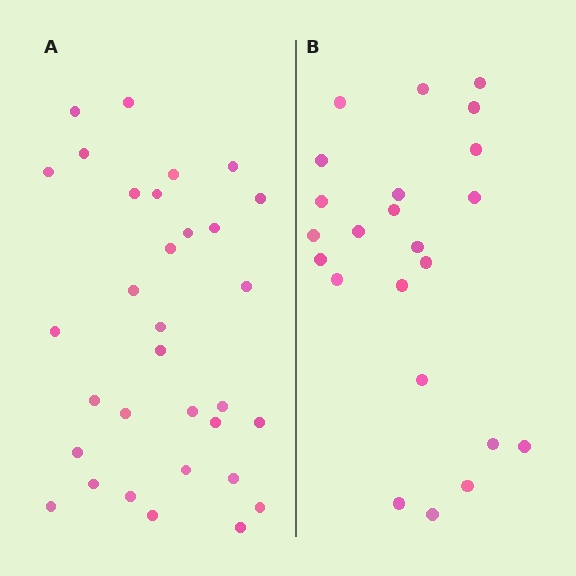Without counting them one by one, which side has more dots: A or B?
Region A (the left region) has more dots.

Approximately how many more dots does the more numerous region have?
Region A has roughly 8 or so more dots than region B.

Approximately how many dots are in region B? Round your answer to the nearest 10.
About 20 dots. (The exact count is 23, which rounds to 20.)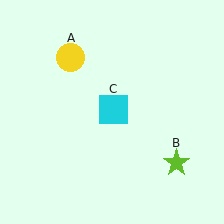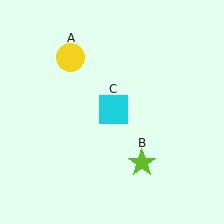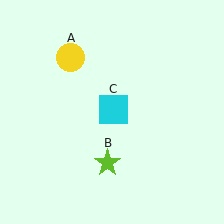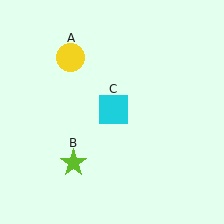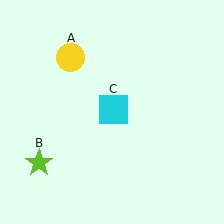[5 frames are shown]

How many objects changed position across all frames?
1 object changed position: lime star (object B).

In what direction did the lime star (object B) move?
The lime star (object B) moved left.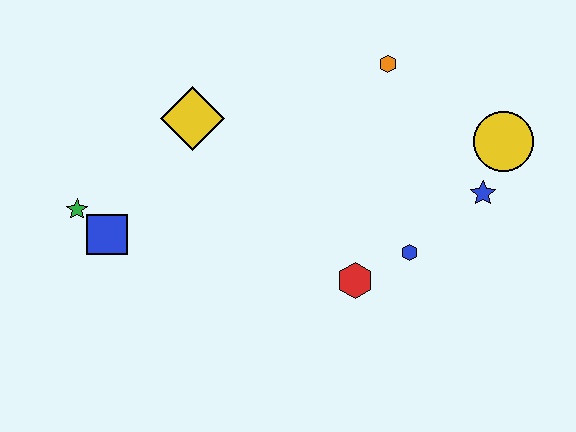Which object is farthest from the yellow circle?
The green star is farthest from the yellow circle.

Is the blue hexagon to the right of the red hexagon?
Yes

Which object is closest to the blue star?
The yellow circle is closest to the blue star.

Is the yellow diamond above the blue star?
Yes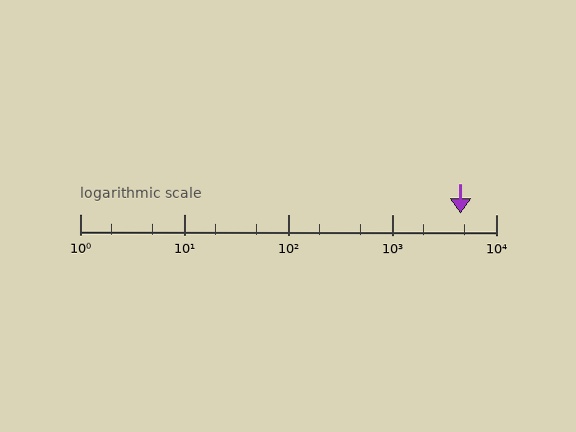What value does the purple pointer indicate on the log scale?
The pointer indicates approximately 4600.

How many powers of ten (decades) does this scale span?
The scale spans 4 decades, from 1 to 10000.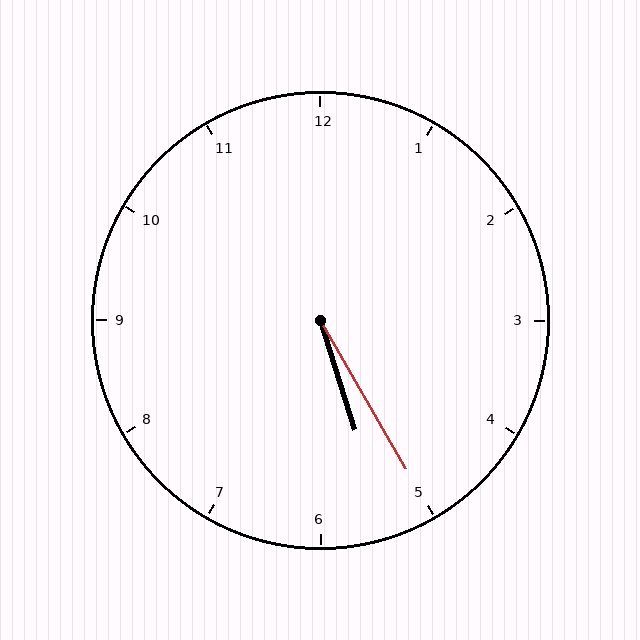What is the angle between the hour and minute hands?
Approximately 12 degrees.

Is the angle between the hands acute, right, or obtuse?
It is acute.